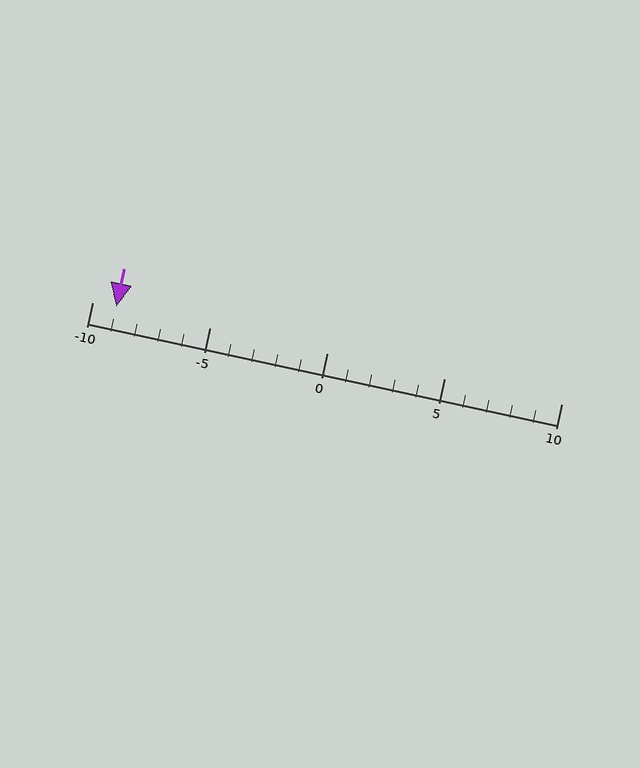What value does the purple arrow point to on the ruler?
The purple arrow points to approximately -9.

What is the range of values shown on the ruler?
The ruler shows values from -10 to 10.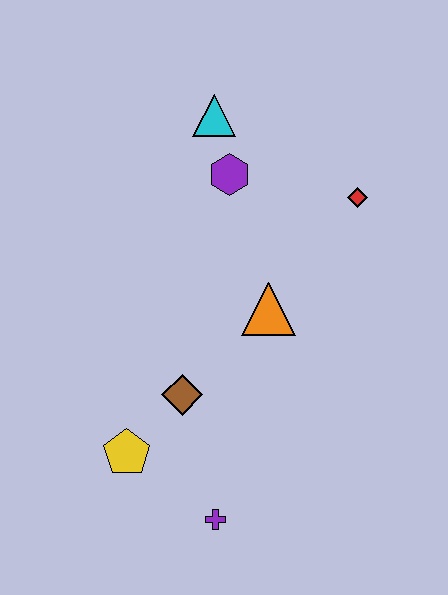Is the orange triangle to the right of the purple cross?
Yes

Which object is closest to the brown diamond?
The yellow pentagon is closest to the brown diamond.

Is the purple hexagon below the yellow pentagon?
No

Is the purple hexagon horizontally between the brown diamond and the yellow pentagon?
No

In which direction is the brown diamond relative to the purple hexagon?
The brown diamond is below the purple hexagon.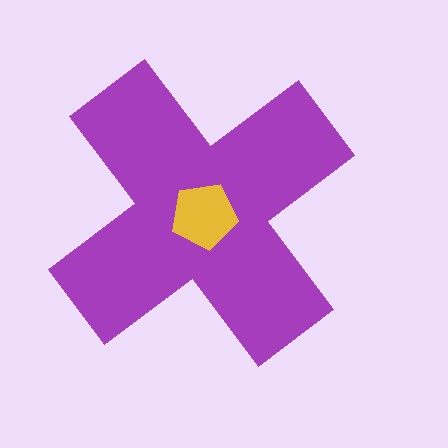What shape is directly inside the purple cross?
The yellow pentagon.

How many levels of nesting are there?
2.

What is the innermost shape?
The yellow pentagon.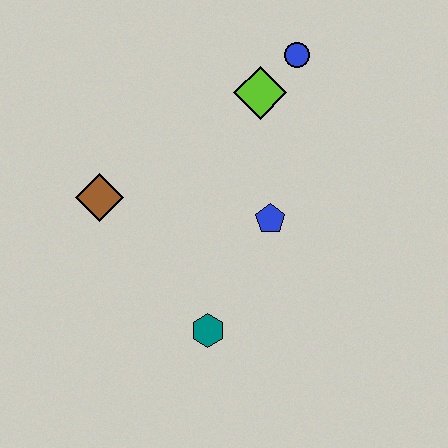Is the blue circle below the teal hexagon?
No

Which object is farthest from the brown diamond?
The blue circle is farthest from the brown diamond.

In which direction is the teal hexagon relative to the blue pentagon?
The teal hexagon is below the blue pentagon.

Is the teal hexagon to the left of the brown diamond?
No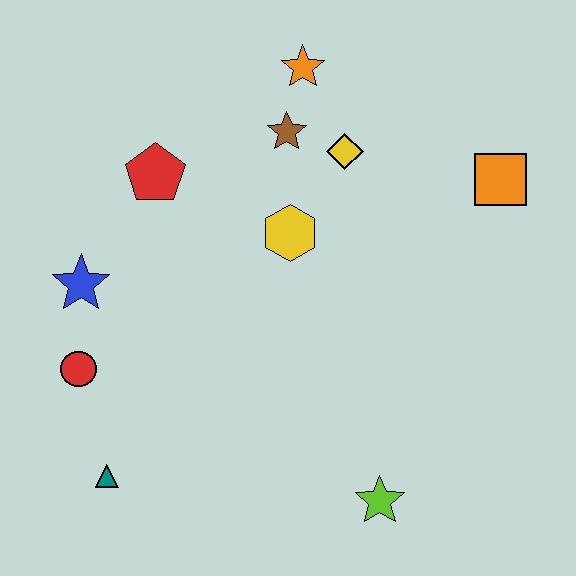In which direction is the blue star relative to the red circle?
The blue star is above the red circle.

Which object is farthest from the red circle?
The orange square is farthest from the red circle.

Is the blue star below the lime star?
No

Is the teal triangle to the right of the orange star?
No